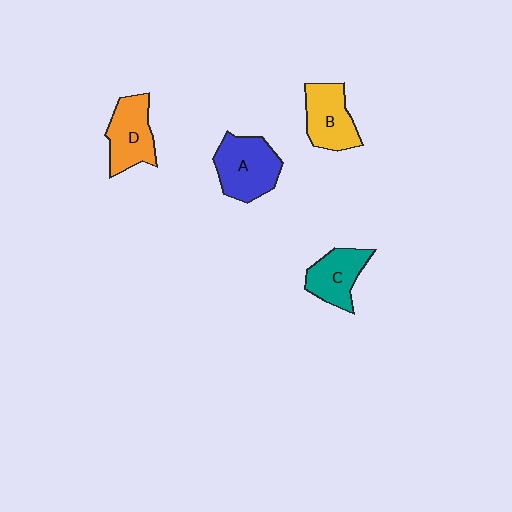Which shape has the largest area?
Shape A (blue).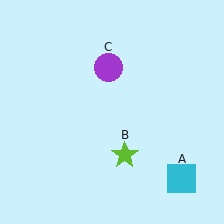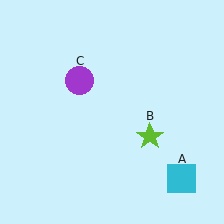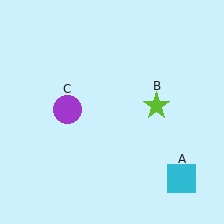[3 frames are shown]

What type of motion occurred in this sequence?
The lime star (object B), purple circle (object C) rotated counterclockwise around the center of the scene.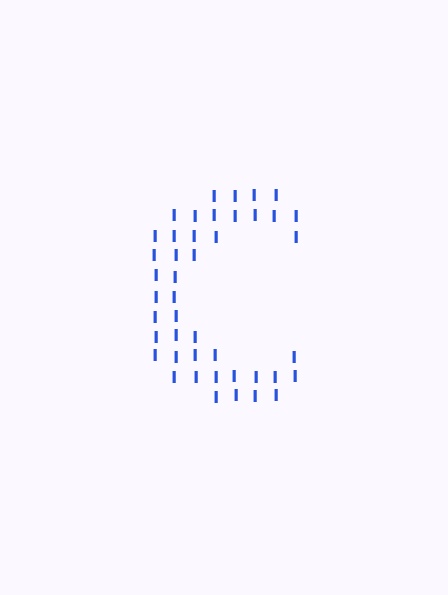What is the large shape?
The large shape is the letter C.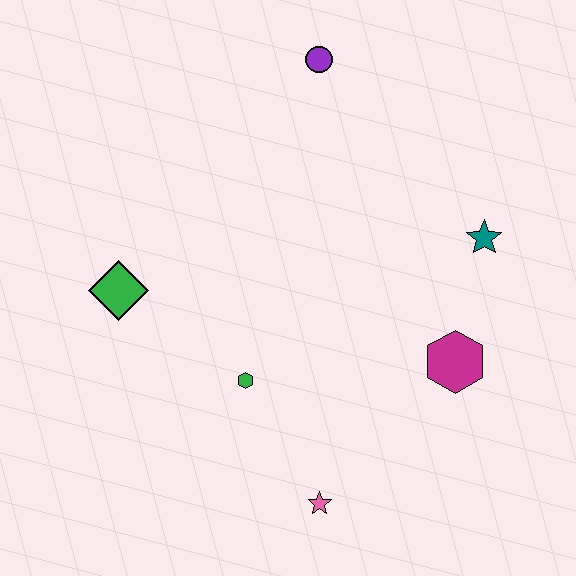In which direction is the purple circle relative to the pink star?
The purple circle is above the pink star.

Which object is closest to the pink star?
The green hexagon is closest to the pink star.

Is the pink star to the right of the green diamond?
Yes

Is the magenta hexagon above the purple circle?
No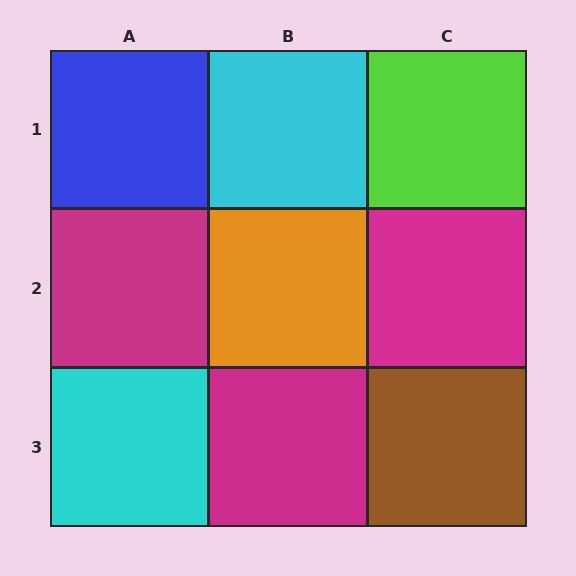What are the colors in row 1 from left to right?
Blue, cyan, lime.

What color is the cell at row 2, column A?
Magenta.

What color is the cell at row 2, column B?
Orange.